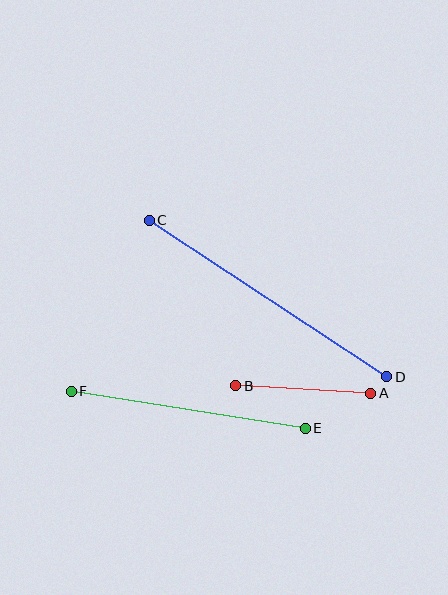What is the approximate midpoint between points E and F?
The midpoint is at approximately (188, 410) pixels.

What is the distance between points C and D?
The distance is approximately 284 pixels.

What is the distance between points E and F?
The distance is approximately 237 pixels.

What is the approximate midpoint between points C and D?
The midpoint is at approximately (268, 298) pixels.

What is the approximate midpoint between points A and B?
The midpoint is at approximately (303, 390) pixels.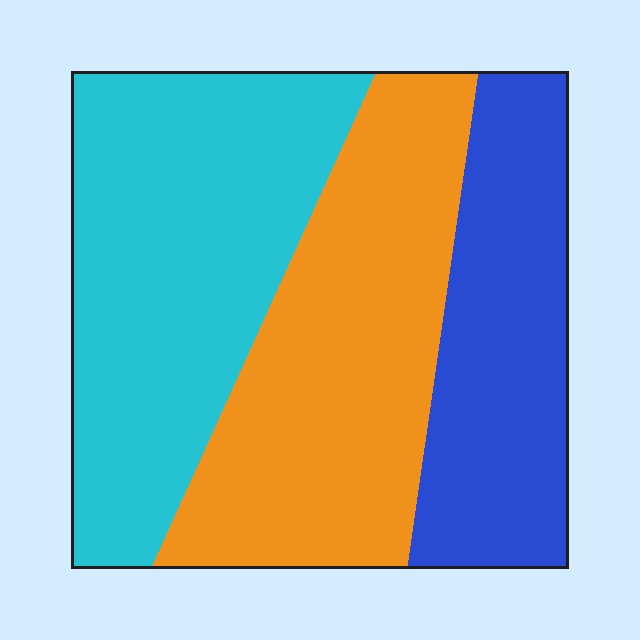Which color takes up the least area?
Blue, at roughly 25%.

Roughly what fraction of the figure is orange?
Orange covers roughly 35% of the figure.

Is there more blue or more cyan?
Cyan.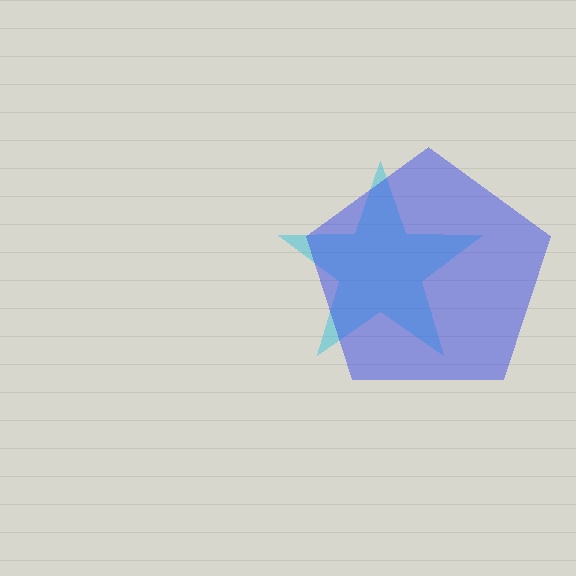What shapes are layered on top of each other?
The layered shapes are: a cyan star, a blue pentagon.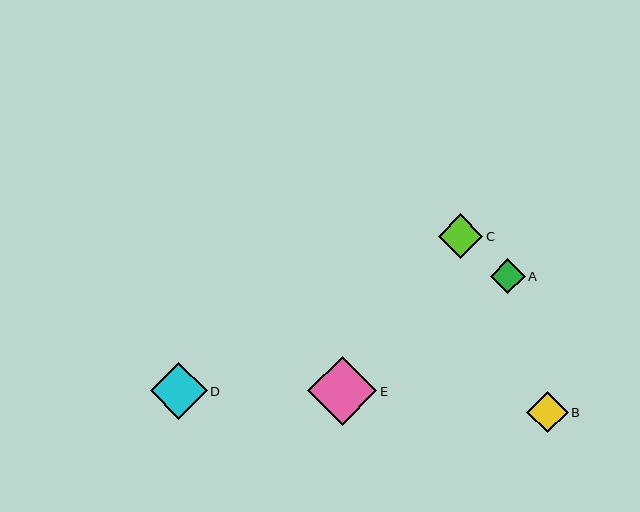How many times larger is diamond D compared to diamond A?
Diamond D is approximately 1.6 times the size of diamond A.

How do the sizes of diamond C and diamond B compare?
Diamond C and diamond B are approximately the same size.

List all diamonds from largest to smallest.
From largest to smallest: E, D, C, B, A.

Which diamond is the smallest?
Diamond A is the smallest with a size of approximately 35 pixels.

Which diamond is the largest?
Diamond E is the largest with a size of approximately 69 pixels.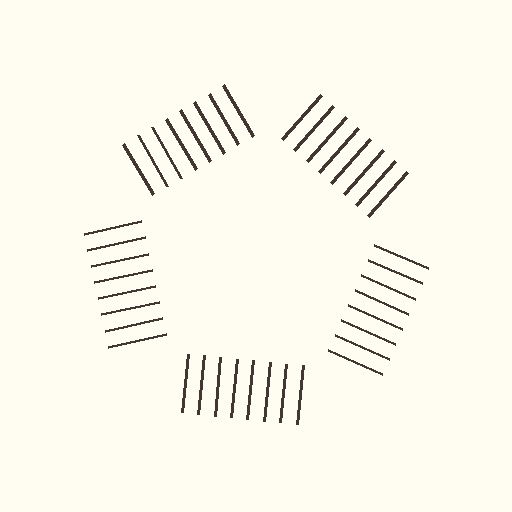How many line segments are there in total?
40 — 8 along each of the 5 edges.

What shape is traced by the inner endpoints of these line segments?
An illusory pentagon — the line segments terminate on its edges but no continuous stroke is drawn.